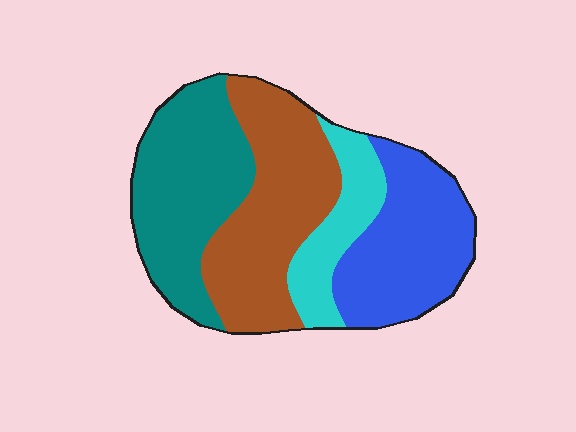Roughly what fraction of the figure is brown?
Brown covers around 30% of the figure.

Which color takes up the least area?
Cyan, at roughly 15%.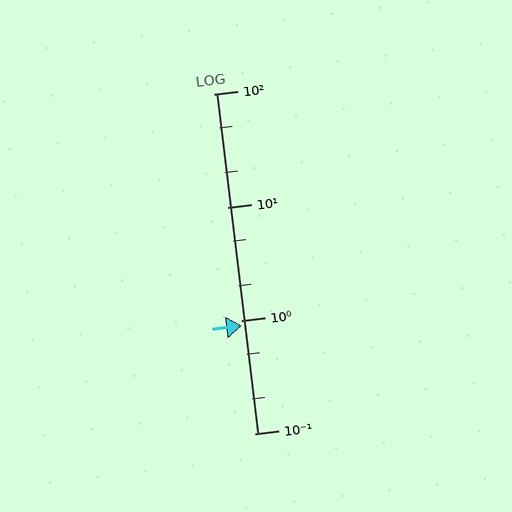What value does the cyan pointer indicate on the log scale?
The pointer indicates approximately 0.89.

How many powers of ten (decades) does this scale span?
The scale spans 3 decades, from 0.1 to 100.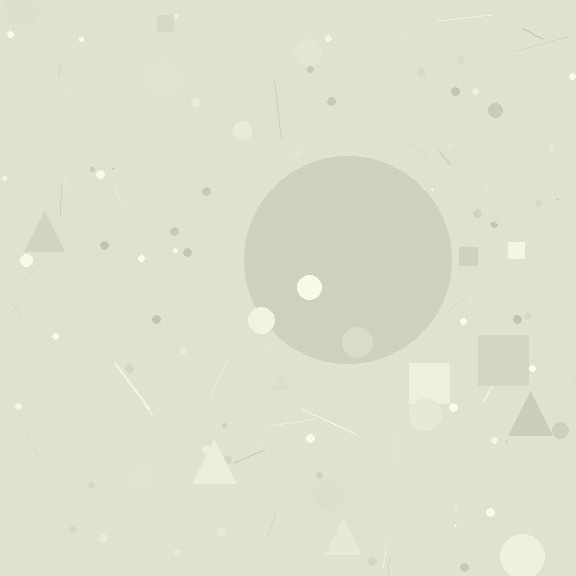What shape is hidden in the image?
A circle is hidden in the image.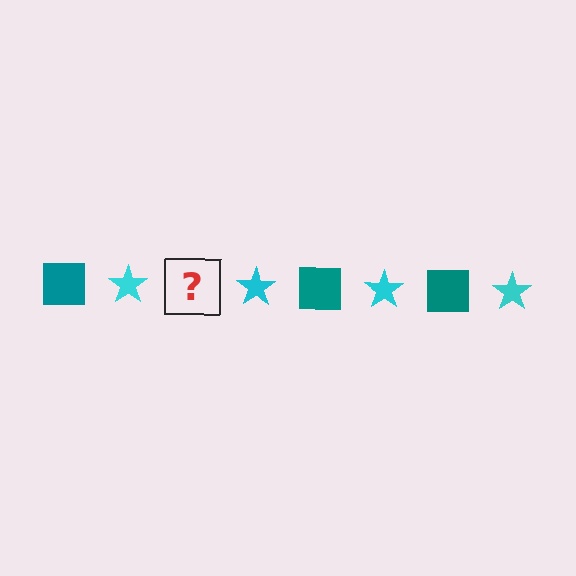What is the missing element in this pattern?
The missing element is a teal square.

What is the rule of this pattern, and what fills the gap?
The rule is that the pattern alternates between teal square and cyan star. The gap should be filled with a teal square.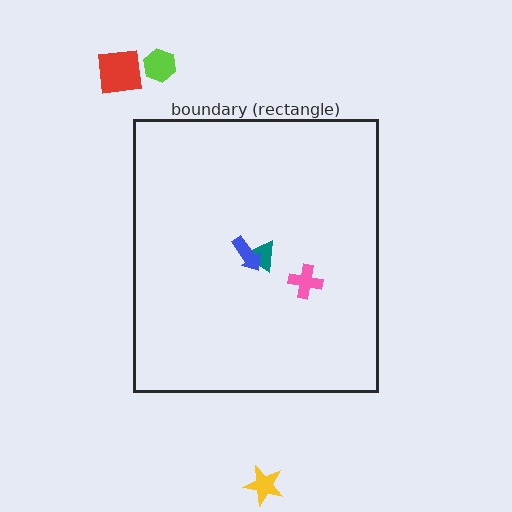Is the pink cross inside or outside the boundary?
Inside.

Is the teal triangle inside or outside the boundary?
Inside.